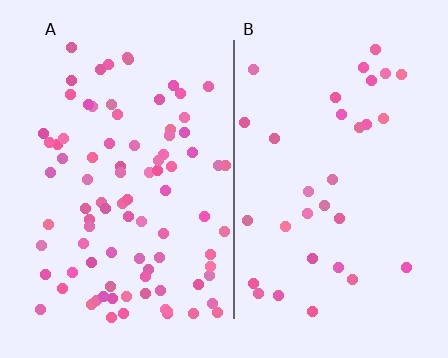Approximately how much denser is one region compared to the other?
Approximately 2.7× — region A over region B.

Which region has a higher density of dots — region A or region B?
A (the left).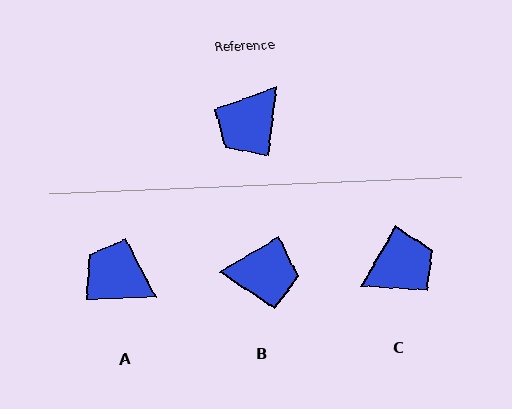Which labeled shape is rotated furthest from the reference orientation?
C, about 157 degrees away.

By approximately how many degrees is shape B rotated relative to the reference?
Approximately 127 degrees counter-clockwise.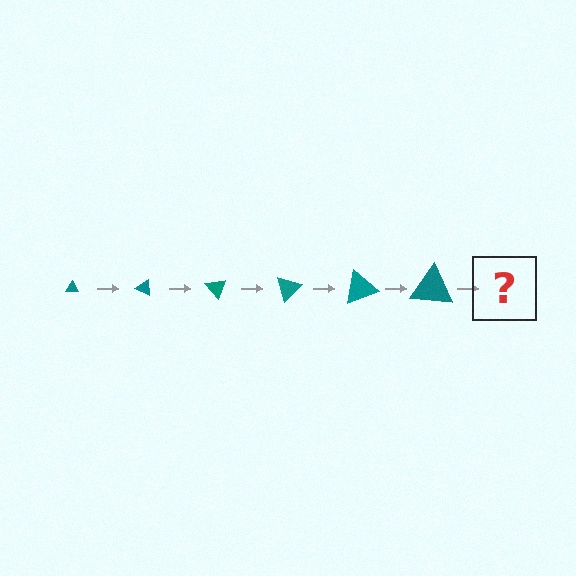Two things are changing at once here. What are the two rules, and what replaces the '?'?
The two rules are that the triangle grows larger each step and it rotates 25 degrees each step. The '?' should be a triangle, larger than the previous one and rotated 150 degrees from the start.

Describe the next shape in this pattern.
It should be a triangle, larger than the previous one and rotated 150 degrees from the start.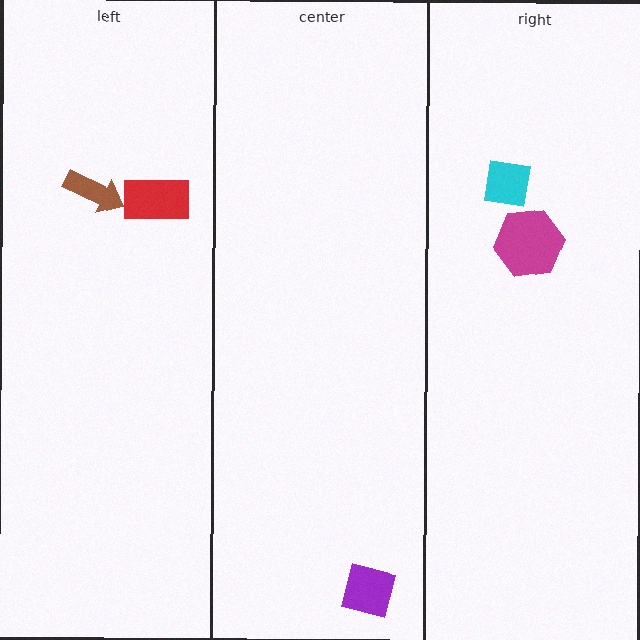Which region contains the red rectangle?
The left region.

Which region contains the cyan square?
The right region.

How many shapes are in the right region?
2.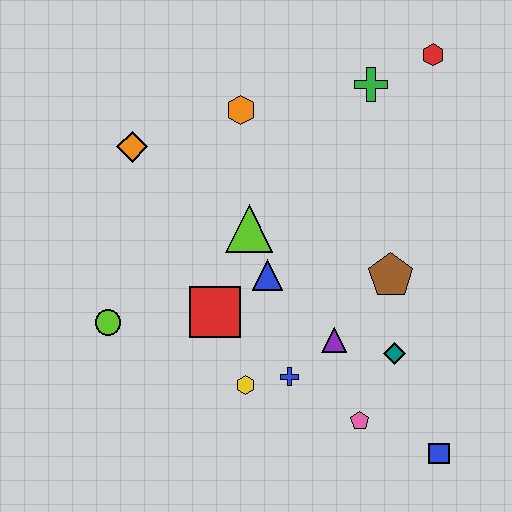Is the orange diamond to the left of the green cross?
Yes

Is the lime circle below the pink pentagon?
No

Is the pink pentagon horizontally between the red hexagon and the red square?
Yes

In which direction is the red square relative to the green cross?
The red square is below the green cross.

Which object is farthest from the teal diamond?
The orange diamond is farthest from the teal diamond.